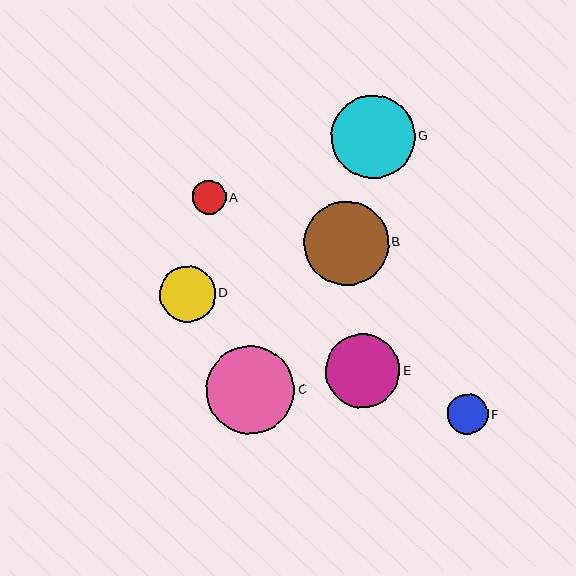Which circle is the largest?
Circle C is the largest with a size of approximately 89 pixels.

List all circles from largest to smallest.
From largest to smallest: C, B, G, E, D, F, A.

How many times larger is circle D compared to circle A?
Circle D is approximately 1.7 times the size of circle A.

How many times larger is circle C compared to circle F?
Circle C is approximately 2.2 times the size of circle F.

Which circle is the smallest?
Circle A is the smallest with a size of approximately 33 pixels.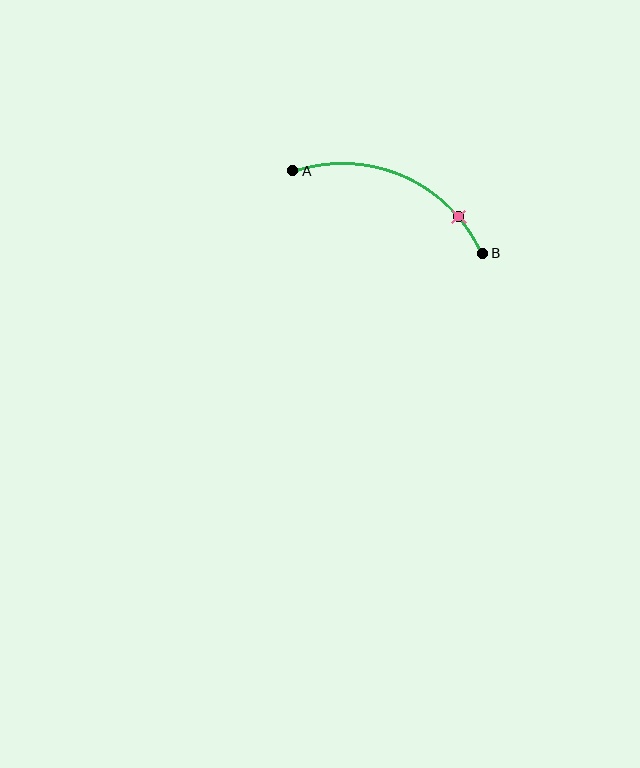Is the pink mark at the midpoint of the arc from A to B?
No. The pink mark lies on the arc but is closer to endpoint B. The arc midpoint would be at the point on the curve equidistant along the arc from both A and B.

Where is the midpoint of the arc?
The arc midpoint is the point on the curve farthest from the straight line joining A and B. It sits above that line.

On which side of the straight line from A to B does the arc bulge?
The arc bulges above the straight line connecting A and B.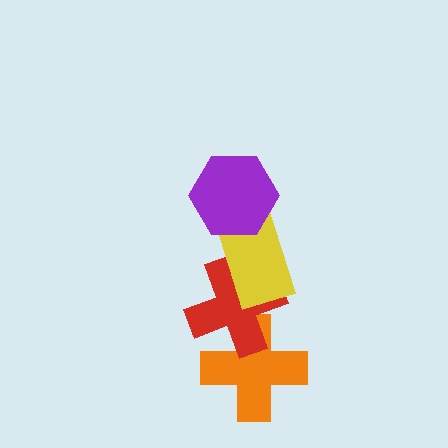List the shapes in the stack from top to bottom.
From top to bottom: the purple hexagon, the yellow rectangle, the red cross, the orange cross.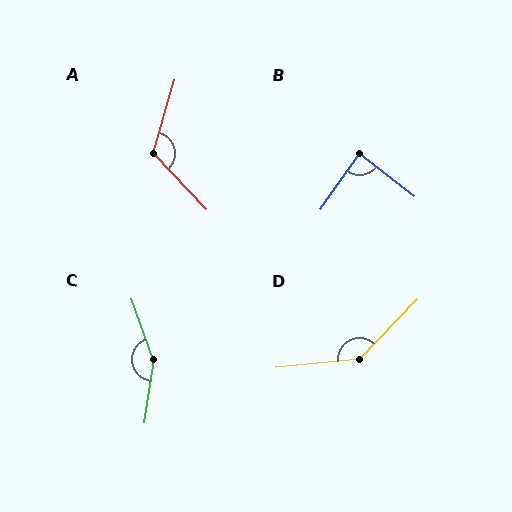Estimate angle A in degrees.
Approximately 120 degrees.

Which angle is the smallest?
B, at approximately 86 degrees.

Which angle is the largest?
C, at approximately 152 degrees.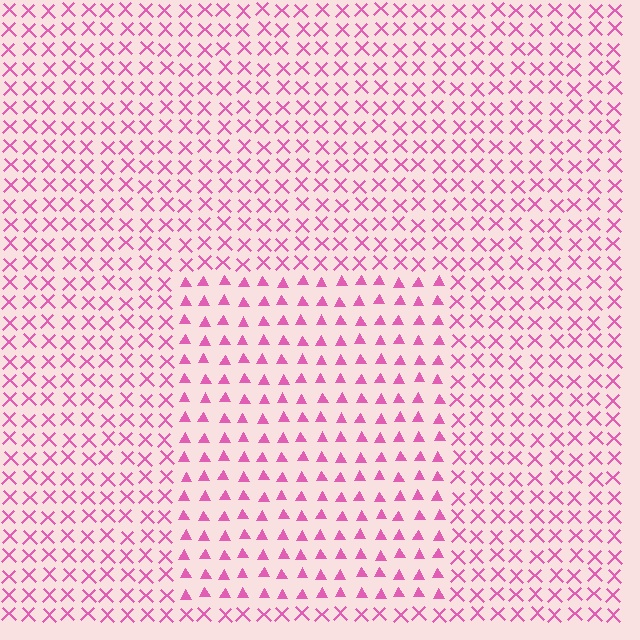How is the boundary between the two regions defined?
The boundary is defined by a change in element shape: triangles inside vs. X marks outside. All elements share the same color and spacing.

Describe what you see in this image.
The image is filled with small pink elements arranged in a uniform grid. A rectangle-shaped region contains triangles, while the surrounding area contains X marks. The boundary is defined purely by the change in element shape.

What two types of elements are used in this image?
The image uses triangles inside the rectangle region and X marks outside it.